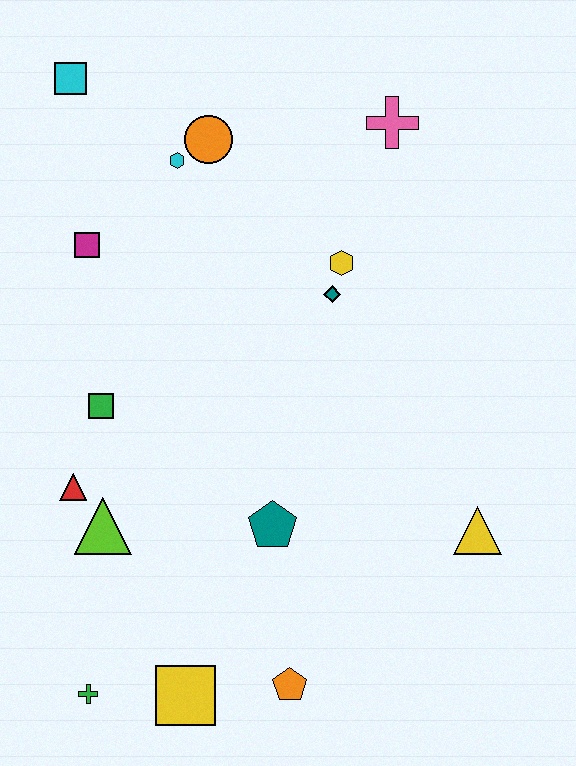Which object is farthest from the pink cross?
The green cross is farthest from the pink cross.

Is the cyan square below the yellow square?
No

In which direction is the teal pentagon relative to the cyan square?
The teal pentagon is below the cyan square.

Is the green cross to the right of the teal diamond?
No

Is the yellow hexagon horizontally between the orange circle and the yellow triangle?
Yes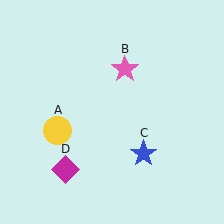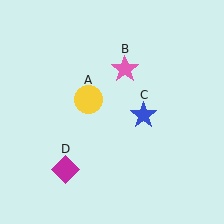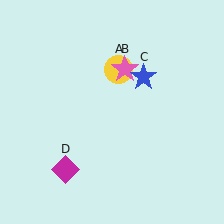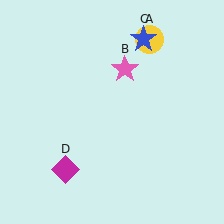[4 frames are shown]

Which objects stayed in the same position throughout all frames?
Pink star (object B) and magenta diamond (object D) remained stationary.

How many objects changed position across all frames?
2 objects changed position: yellow circle (object A), blue star (object C).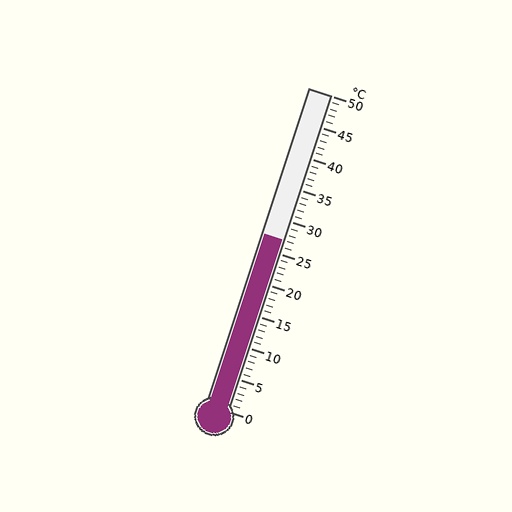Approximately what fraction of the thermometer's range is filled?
The thermometer is filled to approximately 55% of its range.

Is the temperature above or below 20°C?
The temperature is above 20°C.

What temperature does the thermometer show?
The thermometer shows approximately 27°C.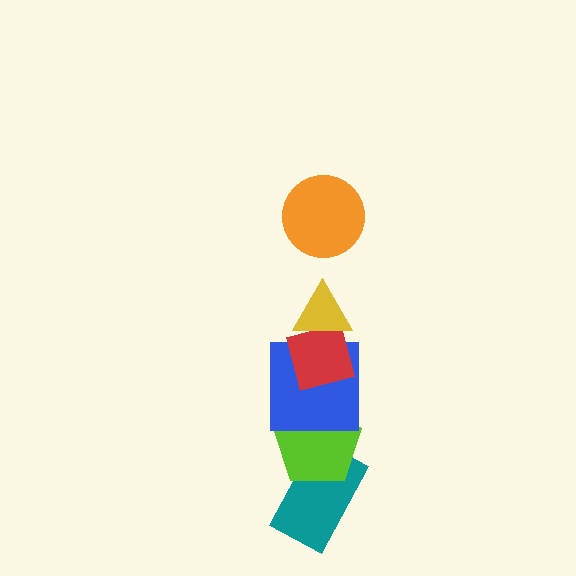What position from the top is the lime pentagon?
The lime pentagon is 5th from the top.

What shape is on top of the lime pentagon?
The blue square is on top of the lime pentagon.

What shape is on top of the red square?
The yellow triangle is on top of the red square.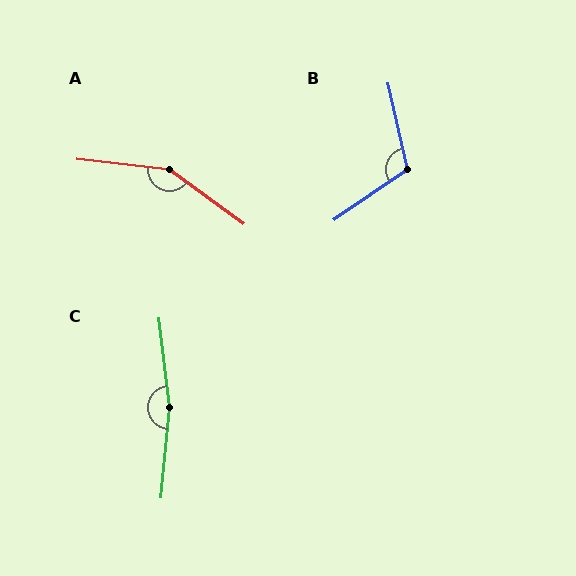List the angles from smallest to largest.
B (112°), A (150°), C (167°).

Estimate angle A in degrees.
Approximately 150 degrees.